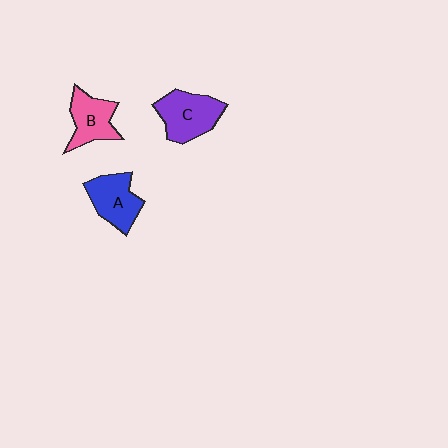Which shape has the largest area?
Shape C (purple).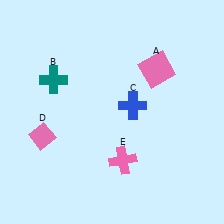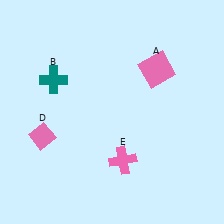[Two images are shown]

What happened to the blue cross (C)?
The blue cross (C) was removed in Image 2. It was in the top-right area of Image 1.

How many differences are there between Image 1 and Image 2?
There is 1 difference between the two images.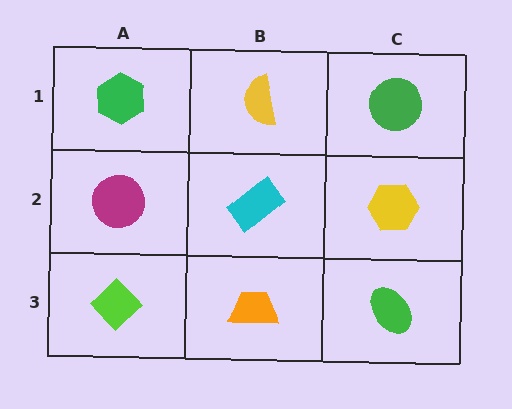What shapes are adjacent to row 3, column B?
A cyan rectangle (row 2, column B), a lime diamond (row 3, column A), a green ellipse (row 3, column C).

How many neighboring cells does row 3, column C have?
2.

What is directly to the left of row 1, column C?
A yellow semicircle.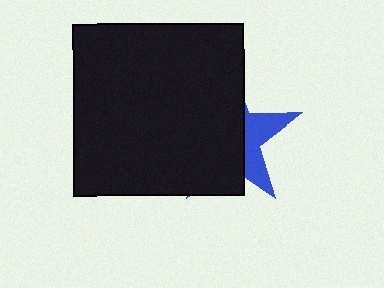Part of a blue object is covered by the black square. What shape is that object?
It is a star.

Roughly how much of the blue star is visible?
A small part of it is visible (roughly 30%).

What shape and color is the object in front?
The object in front is a black square.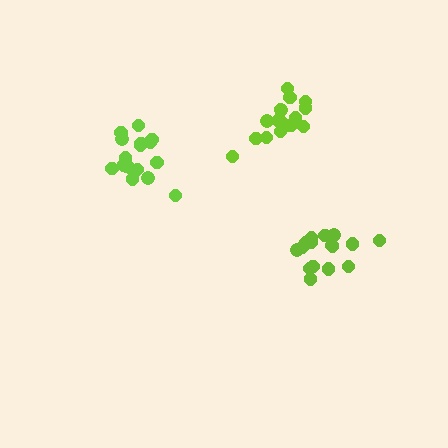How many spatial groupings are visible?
There are 3 spatial groupings.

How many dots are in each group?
Group 1: 18 dots, Group 2: 16 dots, Group 3: 17 dots (51 total).